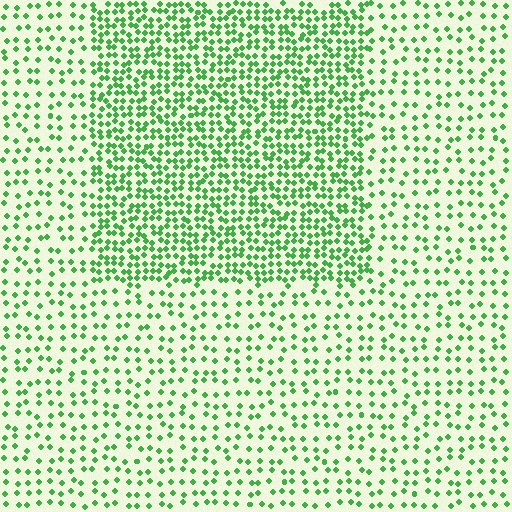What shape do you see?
I see a rectangle.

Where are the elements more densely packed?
The elements are more densely packed inside the rectangle boundary.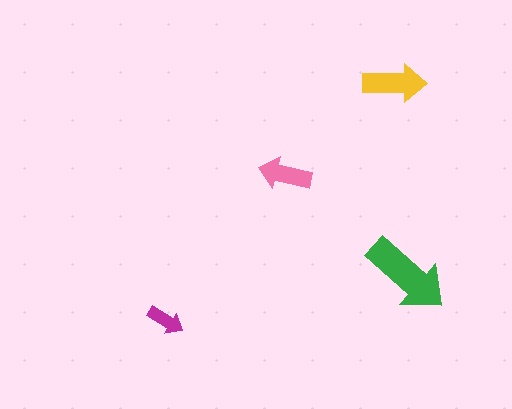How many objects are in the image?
There are 4 objects in the image.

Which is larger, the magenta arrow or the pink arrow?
The pink one.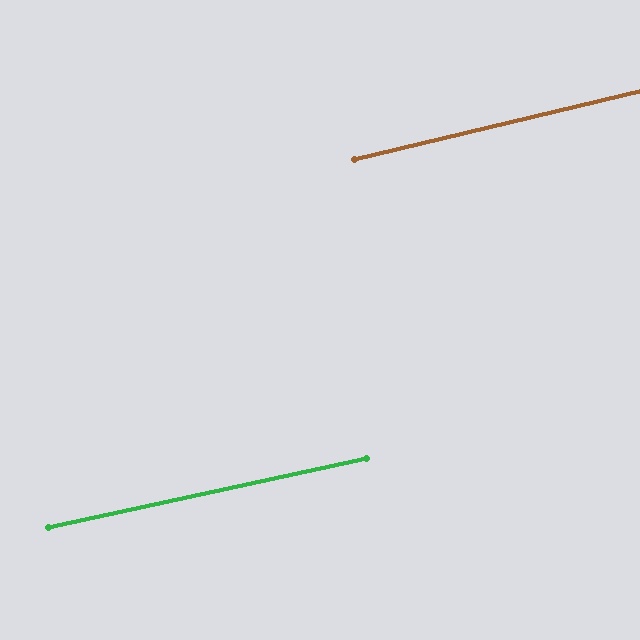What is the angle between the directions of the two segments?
Approximately 1 degree.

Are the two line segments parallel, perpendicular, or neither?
Parallel — their directions differ by only 1.2°.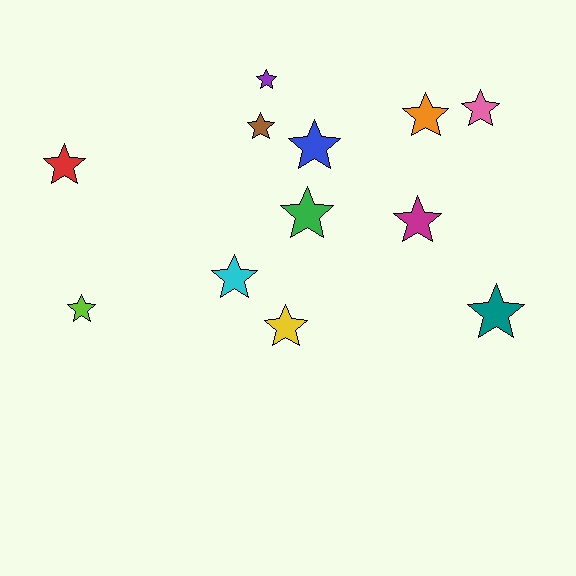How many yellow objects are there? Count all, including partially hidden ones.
There is 1 yellow object.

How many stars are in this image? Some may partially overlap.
There are 12 stars.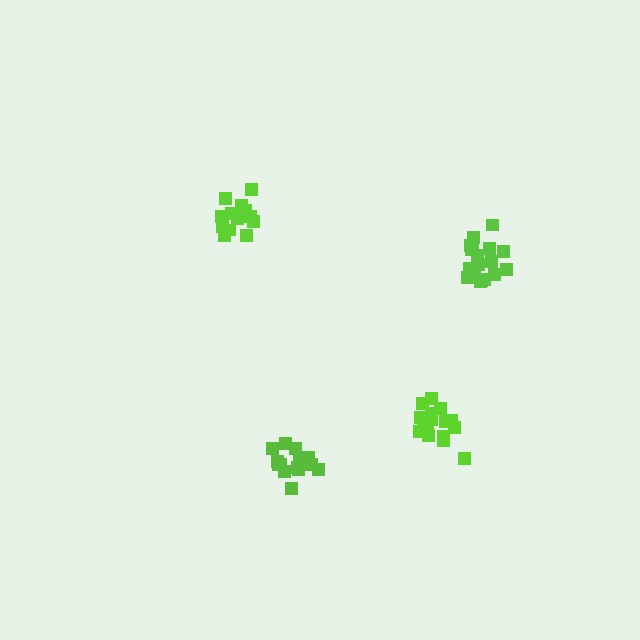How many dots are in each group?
Group 1: 15 dots, Group 2: 17 dots, Group 3: 19 dots, Group 4: 15 dots (66 total).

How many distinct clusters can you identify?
There are 4 distinct clusters.